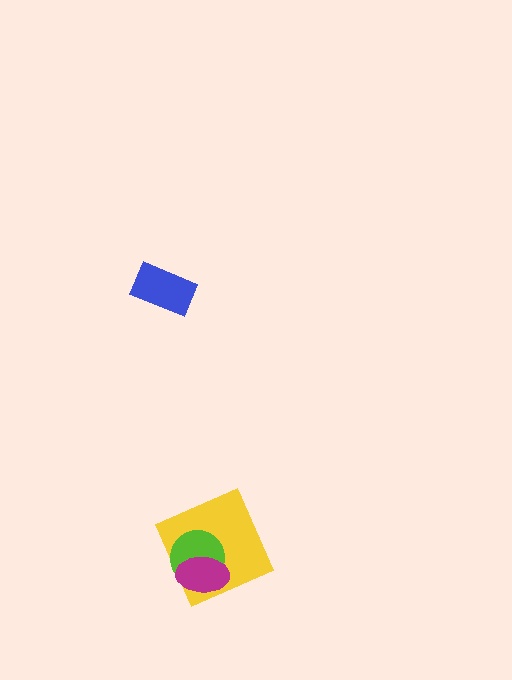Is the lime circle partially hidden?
Yes, it is partially covered by another shape.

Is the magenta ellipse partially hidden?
No, no other shape covers it.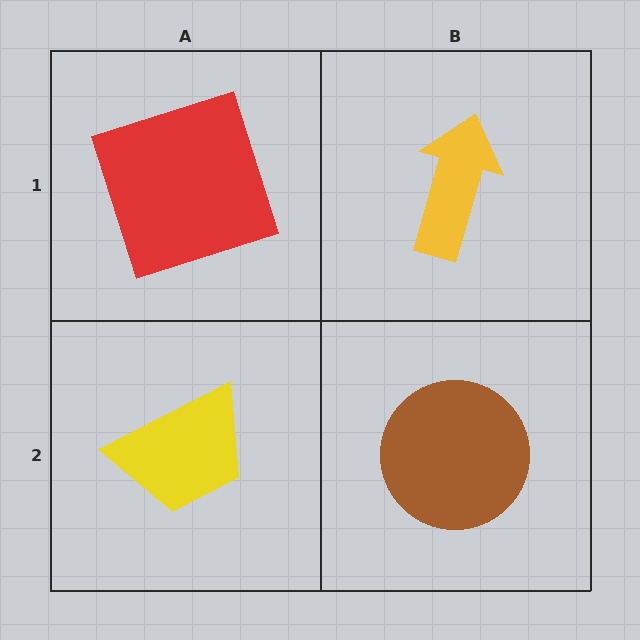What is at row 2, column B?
A brown circle.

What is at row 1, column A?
A red square.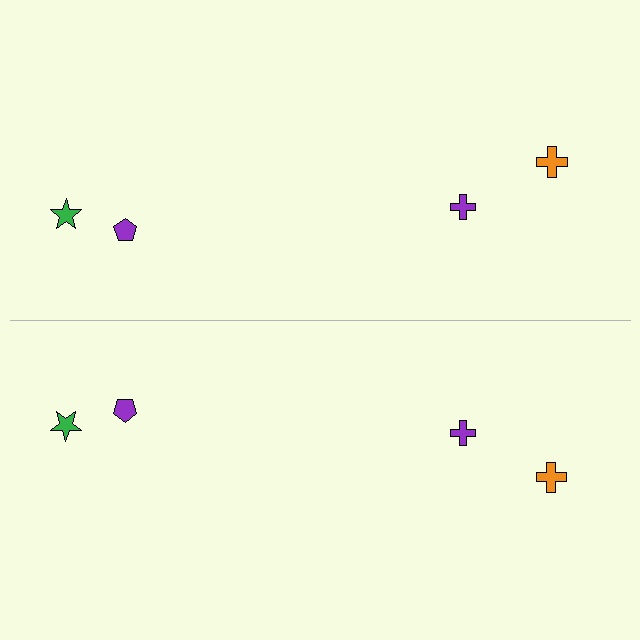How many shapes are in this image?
There are 8 shapes in this image.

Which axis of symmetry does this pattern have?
The pattern has a horizontal axis of symmetry running through the center of the image.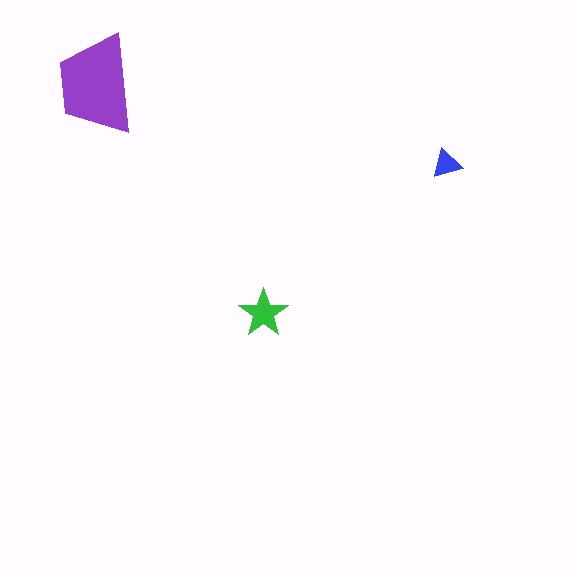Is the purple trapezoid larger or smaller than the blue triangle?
Larger.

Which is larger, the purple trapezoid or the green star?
The purple trapezoid.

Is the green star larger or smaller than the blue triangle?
Larger.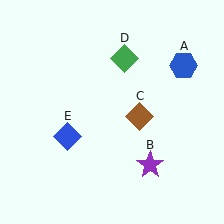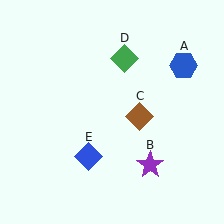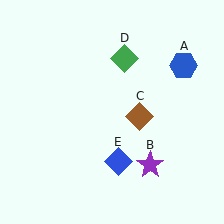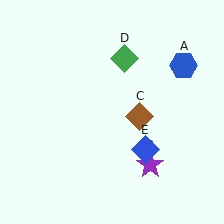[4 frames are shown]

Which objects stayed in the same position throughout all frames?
Blue hexagon (object A) and purple star (object B) and brown diamond (object C) and green diamond (object D) remained stationary.